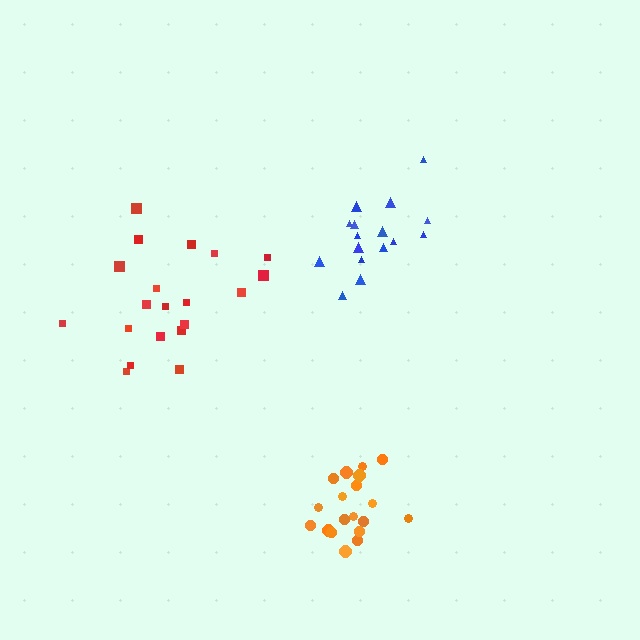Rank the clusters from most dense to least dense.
orange, blue, red.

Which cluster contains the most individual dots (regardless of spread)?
Orange (20).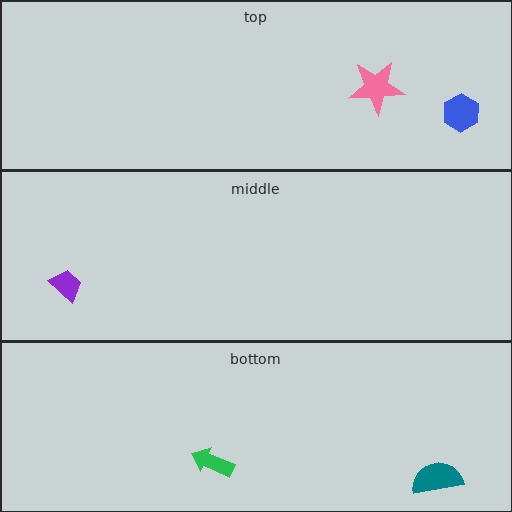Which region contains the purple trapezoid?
The middle region.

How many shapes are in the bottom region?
2.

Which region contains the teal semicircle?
The bottom region.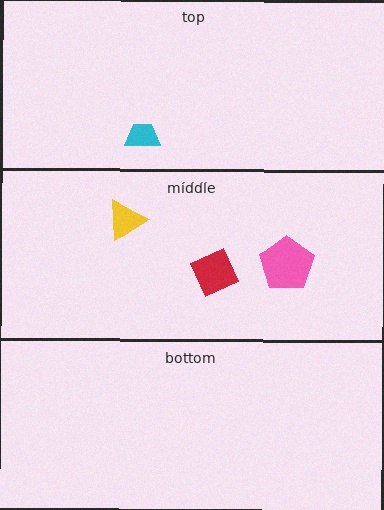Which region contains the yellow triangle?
The middle region.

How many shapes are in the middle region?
3.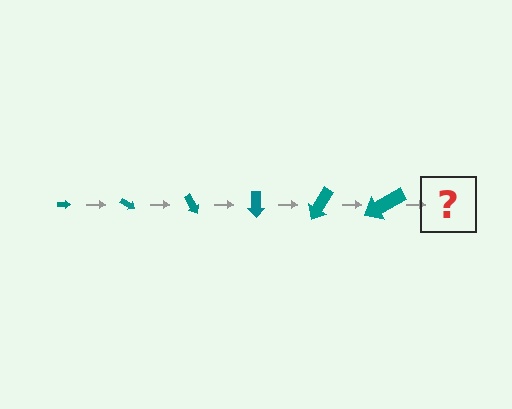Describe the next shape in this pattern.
It should be an arrow, larger than the previous one and rotated 180 degrees from the start.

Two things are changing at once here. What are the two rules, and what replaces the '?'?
The two rules are that the arrow grows larger each step and it rotates 30 degrees each step. The '?' should be an arrow, larger than the previous one and rotated 180 degrees from the start.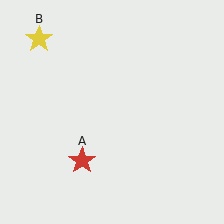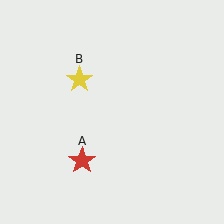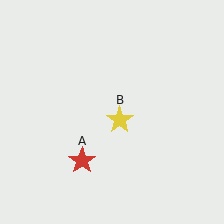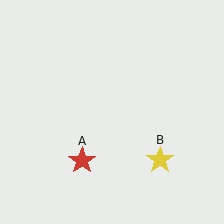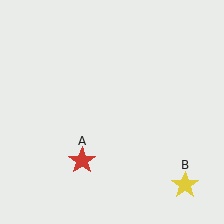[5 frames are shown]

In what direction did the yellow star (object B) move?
The yellow star (object B) moved down and to the right.